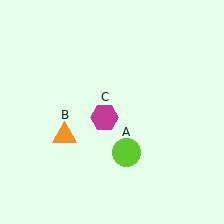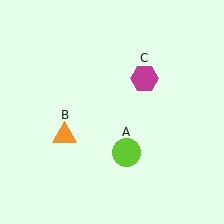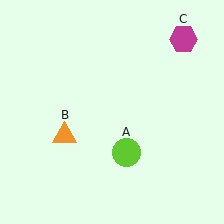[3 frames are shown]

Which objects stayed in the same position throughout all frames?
Lime circle (object A) and orange triangle (object B) remained stationary.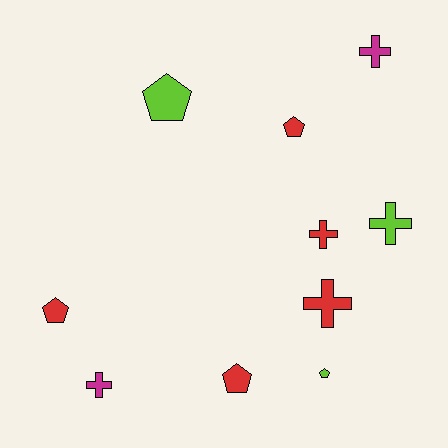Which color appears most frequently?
Red, with 5 objects.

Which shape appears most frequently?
Cross, with 5 objects.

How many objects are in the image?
There are 10 objects.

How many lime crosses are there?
There is 1 lime cross.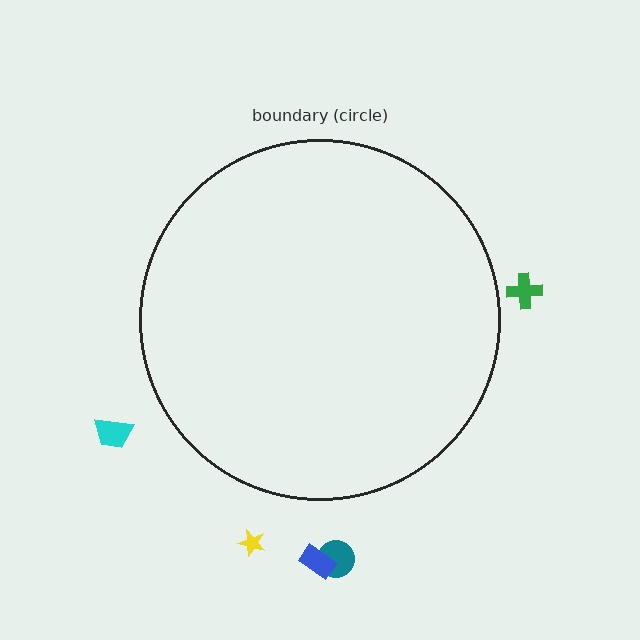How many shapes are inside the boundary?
0 inside, 5 outside.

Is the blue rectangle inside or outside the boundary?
Outside.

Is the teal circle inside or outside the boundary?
Outside.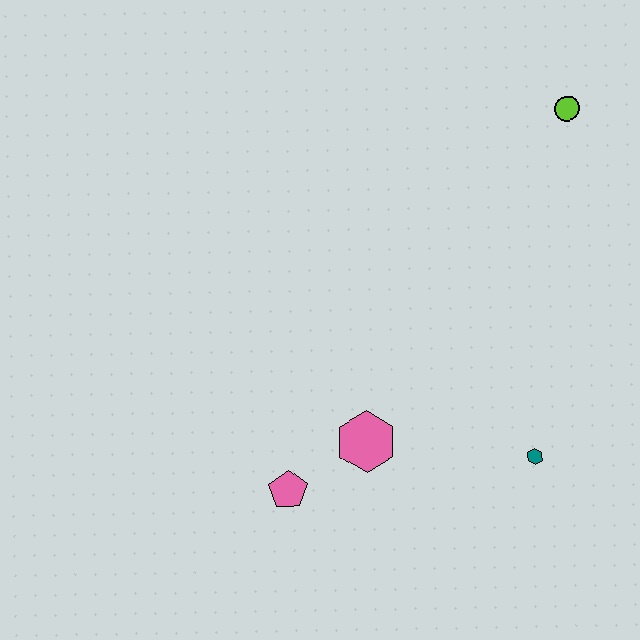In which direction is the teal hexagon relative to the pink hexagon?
The teal hexagon is to the right of the pink hexagon.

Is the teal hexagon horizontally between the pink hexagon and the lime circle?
Yes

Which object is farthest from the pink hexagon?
The lime circle is farthest from the pink hexagon.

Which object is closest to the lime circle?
The teal hexagon is closest to the lime circle.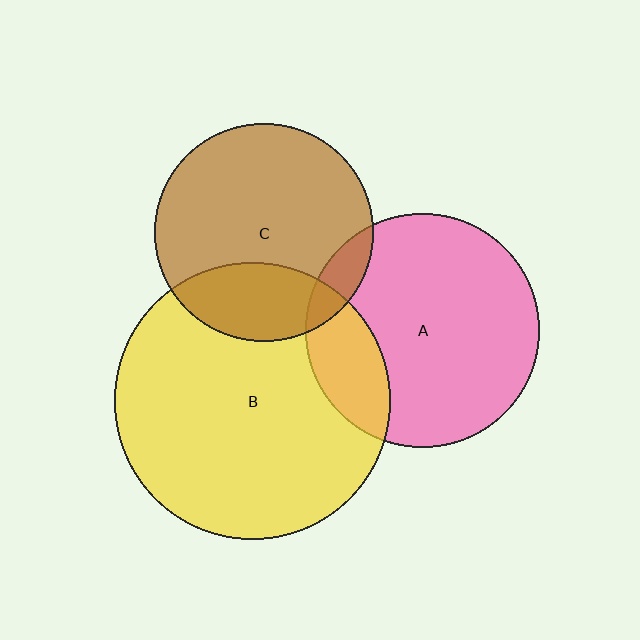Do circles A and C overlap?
Yes.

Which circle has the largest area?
Circle B (yellow).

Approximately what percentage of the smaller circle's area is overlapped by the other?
Approximately 10%.